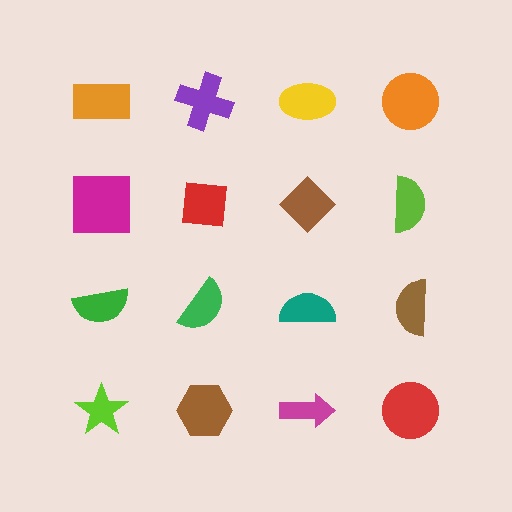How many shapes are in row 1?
4 shapes.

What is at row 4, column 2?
A brown hexagon.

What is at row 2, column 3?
A brown diamond.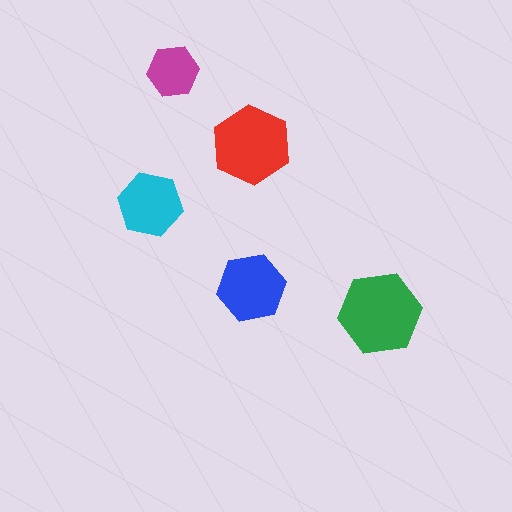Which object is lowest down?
The green hexagon is bottommost.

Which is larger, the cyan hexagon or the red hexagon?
The red one.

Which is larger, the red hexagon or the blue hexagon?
The red one.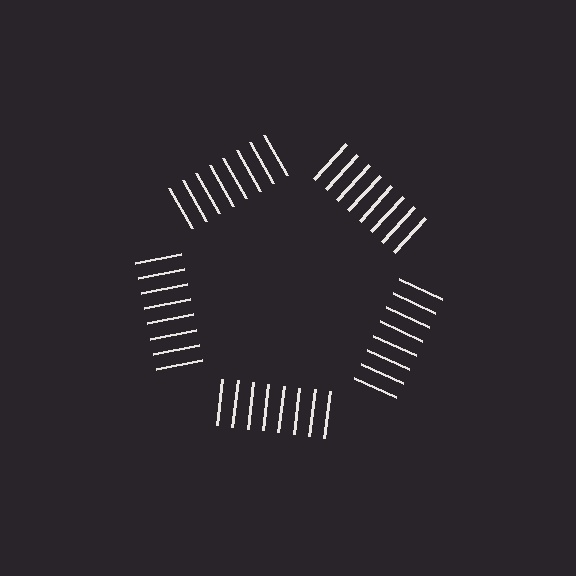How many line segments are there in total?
40 — 8 along each of the 5 edges.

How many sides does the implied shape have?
5 sides — the line-ends trace a pentagon.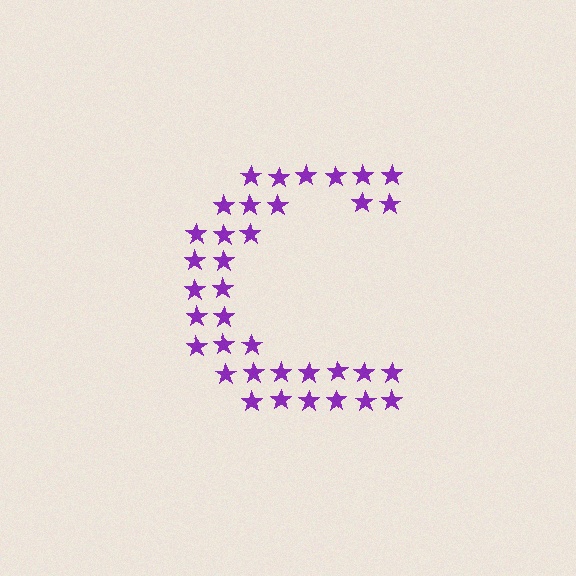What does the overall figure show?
The overall figure shows the letter C.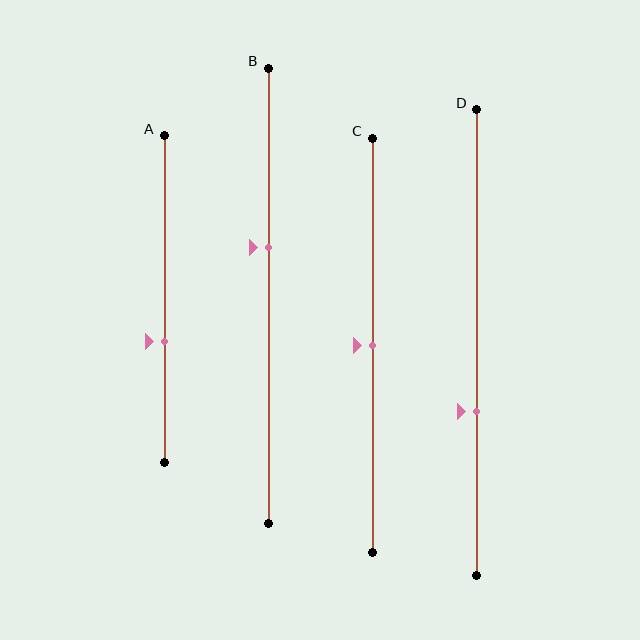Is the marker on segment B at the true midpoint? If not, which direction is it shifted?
No, the marker on segment B is shifted upward by about 11% of the segment length.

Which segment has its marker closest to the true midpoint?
Segment C has its marker closest to the true midpoint.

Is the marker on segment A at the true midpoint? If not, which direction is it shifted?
No, the marker on segment A is shifted downward by about 13% of the segment length.